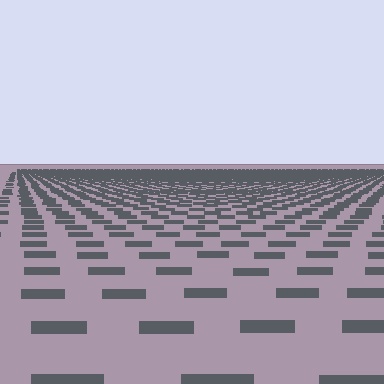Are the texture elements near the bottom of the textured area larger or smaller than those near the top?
Larger. Near the bottom, elements are closer to the viewer and appear at a bigger on-screen size.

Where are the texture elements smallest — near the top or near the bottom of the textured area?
Near the top.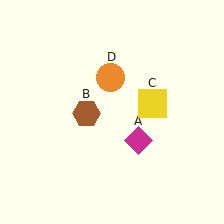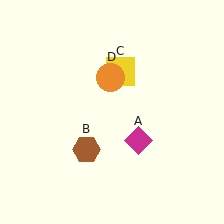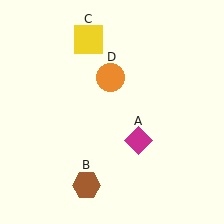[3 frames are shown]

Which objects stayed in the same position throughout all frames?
Magenta diamond (object A) and orange circle (object D) remained stationary.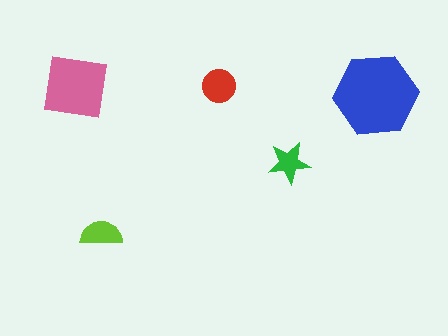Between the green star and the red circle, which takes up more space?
The red circle.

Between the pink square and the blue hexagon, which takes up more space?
The blue hexagon.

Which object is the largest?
The blue hexagon.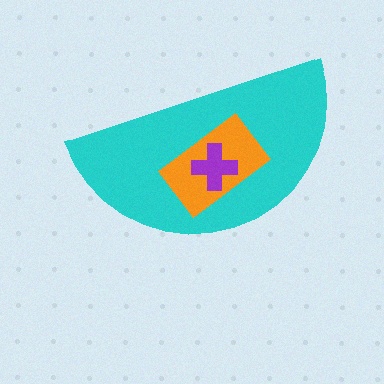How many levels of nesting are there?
3.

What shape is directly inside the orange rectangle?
The purple cross.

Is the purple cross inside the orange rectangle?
Yes.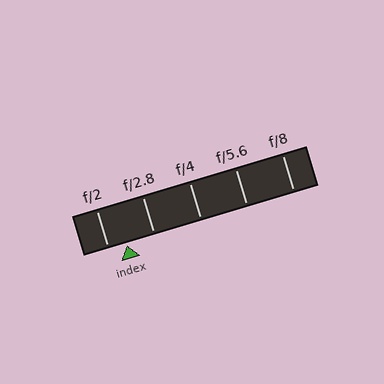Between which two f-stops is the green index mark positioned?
The index mark is between f/2 and f/2.8.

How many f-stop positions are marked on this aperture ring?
There are 5 f-stop positions marked.